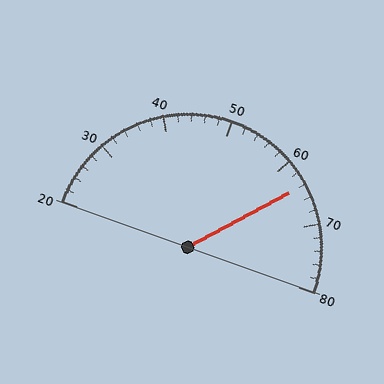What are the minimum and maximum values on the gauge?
The gauge ranges from 20 to 80.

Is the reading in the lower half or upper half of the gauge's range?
The reading is in the upper half of the range (20 to 80).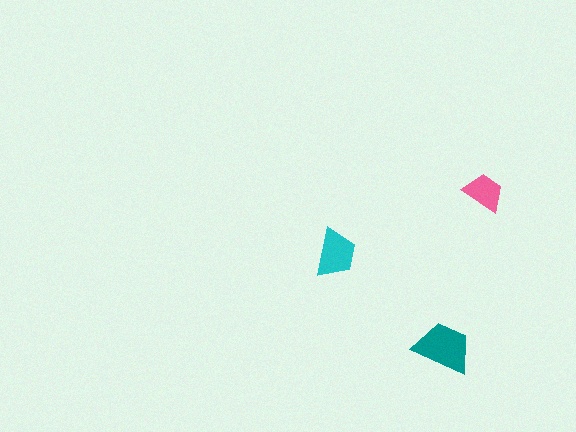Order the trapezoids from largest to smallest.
the teal one, the cyan one, the pink one.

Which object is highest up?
The pink trapezoid is topmost.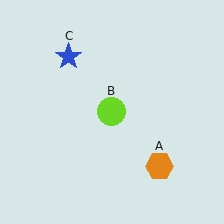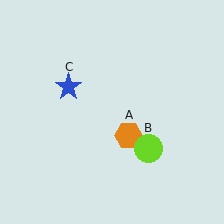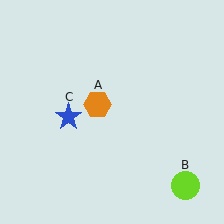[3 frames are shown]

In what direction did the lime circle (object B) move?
The lime circle (object B) moved down and to the right.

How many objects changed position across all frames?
3 objects changed position: orange hexagon (object A), lime circle (object B), blue star (object C).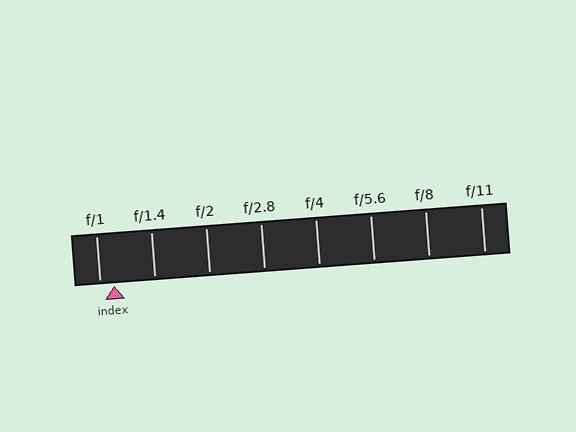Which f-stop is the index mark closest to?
The index mark is closest to f/1.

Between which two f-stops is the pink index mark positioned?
The index mark is between f/1 and f/1.4.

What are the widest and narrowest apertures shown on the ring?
The widest aperture shown is f/1 and the narrowest is f/11.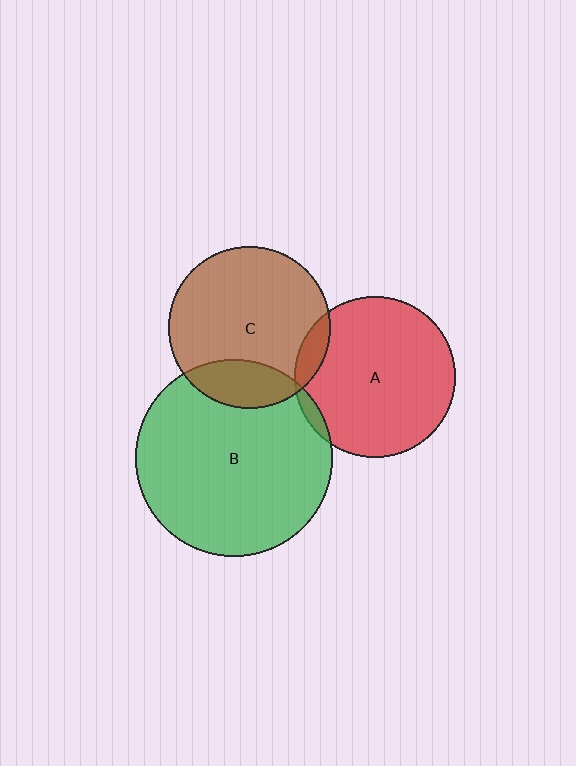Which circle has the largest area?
Circle B (green).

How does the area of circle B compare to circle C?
Approximately 1.5 times.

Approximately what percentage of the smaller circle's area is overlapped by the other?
Approximately 5%.